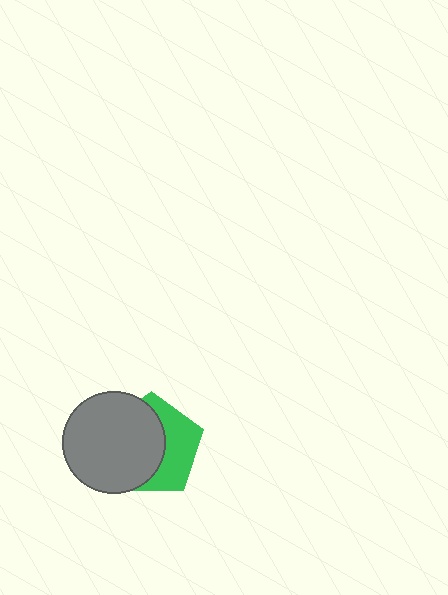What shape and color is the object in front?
The object in front is a gray circle.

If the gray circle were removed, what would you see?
You would see the complete green pentagon.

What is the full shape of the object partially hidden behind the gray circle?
The partially hidden object is a green pentagon.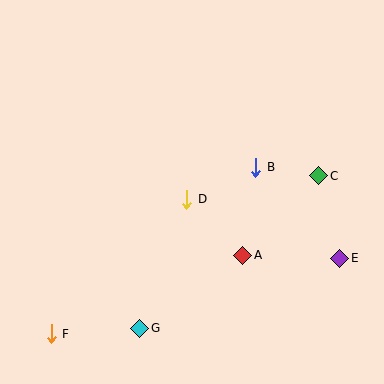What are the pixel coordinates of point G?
Point G is at (140, 328).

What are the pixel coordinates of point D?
Point D is at (187, 199).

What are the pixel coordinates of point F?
Point F is at (51, 334).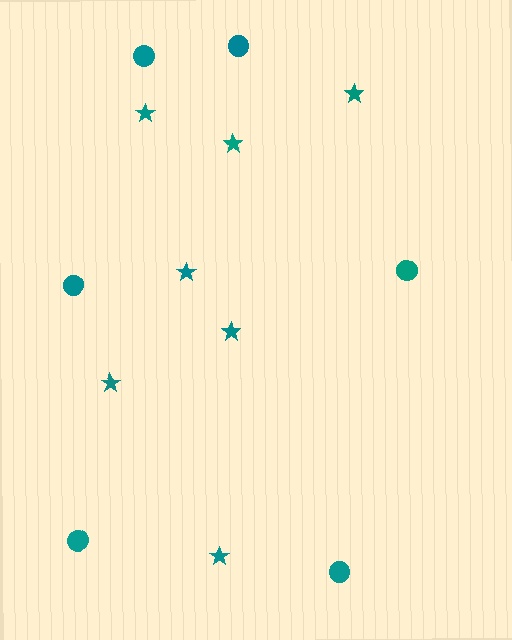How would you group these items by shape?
There are 2 groups: one group of stars (7) and one group of circles (6).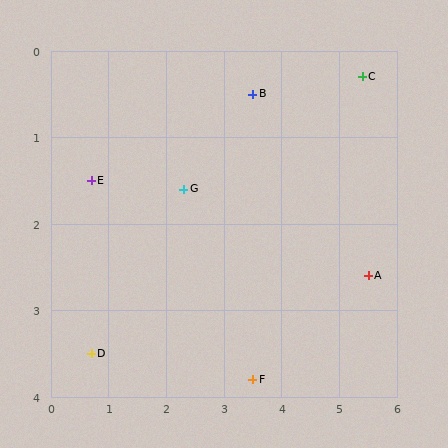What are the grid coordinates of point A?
Point A is at approximately (5.5, 2.6).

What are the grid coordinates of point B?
Point B is at approximately (3.5, 0.5).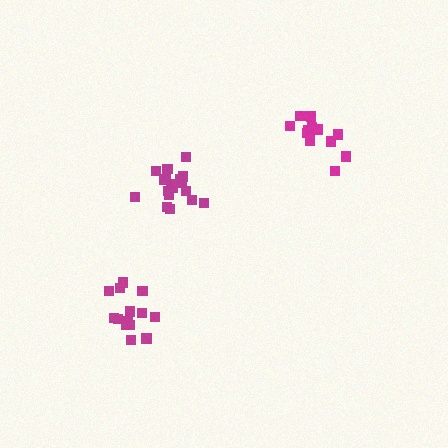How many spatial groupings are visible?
There are 3 spatial groupings.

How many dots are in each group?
Group 1: 19 dots, Group 2: 13 dots, Group 3: 14 dots (46 total).